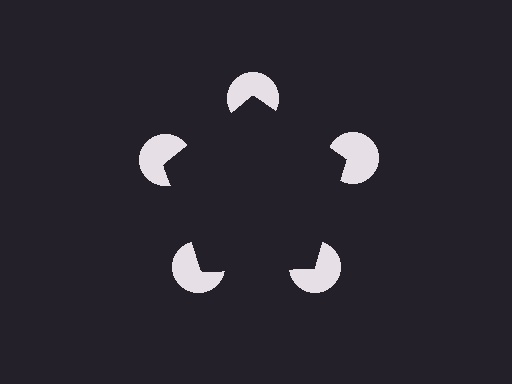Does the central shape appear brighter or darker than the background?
It typically appears slightly darker than the background, even though no actual brightness change is drawn.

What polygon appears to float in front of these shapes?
An illusory pentagon — its edges are inferred from the aligned wedge cuts in the pac-man discs, not physically drawn.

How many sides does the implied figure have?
5 sides.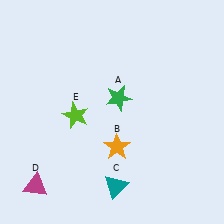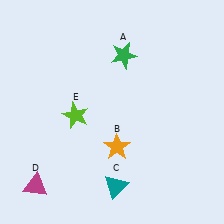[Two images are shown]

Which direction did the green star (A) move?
The green star (A) moved up.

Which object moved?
The green star (A) moved up.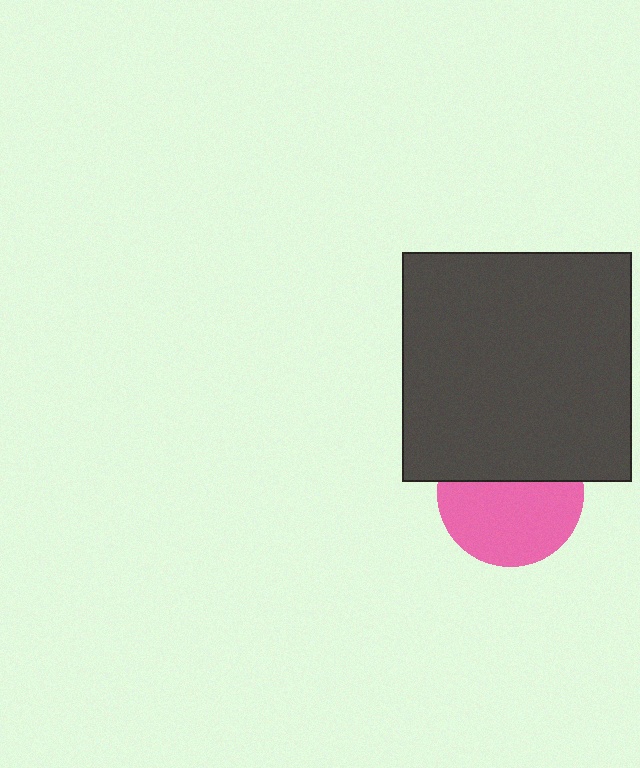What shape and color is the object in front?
The object in front is a dark gray square.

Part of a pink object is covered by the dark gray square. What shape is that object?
It is a circle.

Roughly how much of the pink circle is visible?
About half of it is visible (roughly 60%).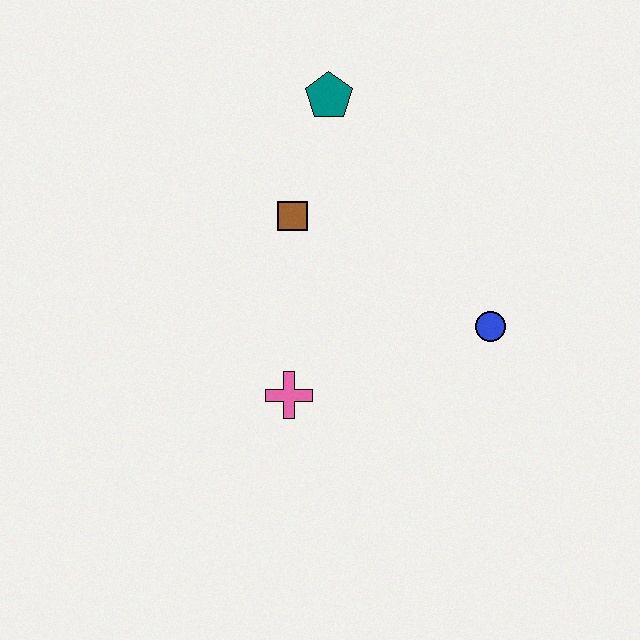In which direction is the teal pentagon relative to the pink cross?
The teal pentagon is above the pink cross.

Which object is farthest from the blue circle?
The teal pentagon is farthest from the blue circle.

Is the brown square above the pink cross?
Yes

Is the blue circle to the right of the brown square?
Yes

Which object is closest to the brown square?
The teal pentagon is closest to the brown square.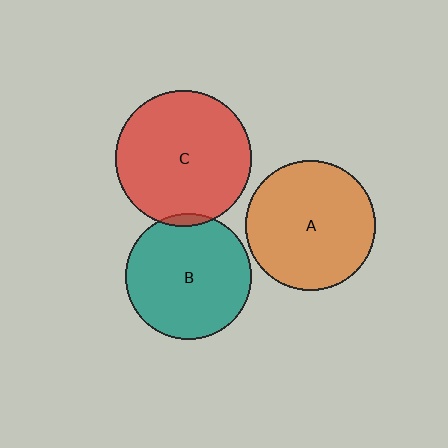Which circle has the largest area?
Circle C (red).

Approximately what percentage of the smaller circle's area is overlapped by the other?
Approximately 5%.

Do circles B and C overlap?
Yes.